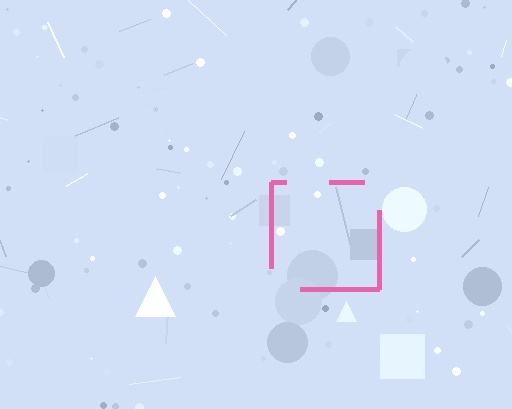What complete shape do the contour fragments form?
The contour fragments form a square.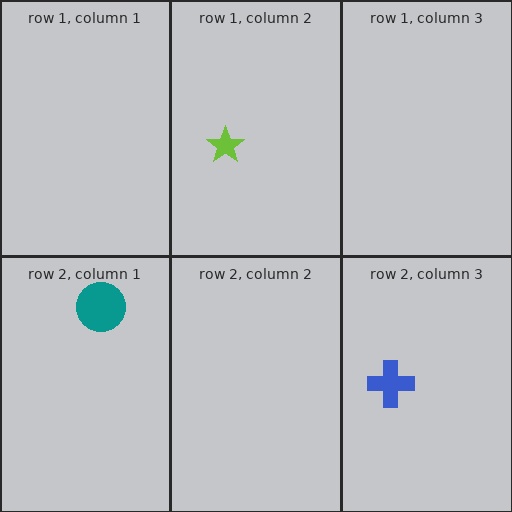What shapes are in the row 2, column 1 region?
The teal circle.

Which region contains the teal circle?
The row 2, column 1 region.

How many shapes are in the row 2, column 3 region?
1.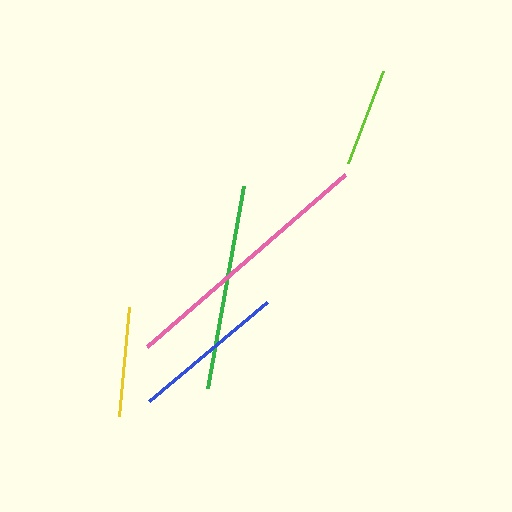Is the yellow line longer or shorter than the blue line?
The blue line is longer than the yellow line.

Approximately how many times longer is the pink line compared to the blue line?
The pink line is approximately 1.7 times the length of the blue line.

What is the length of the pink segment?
The pink segment is approximately 262 pixels long.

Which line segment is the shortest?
The lime line is the shortest at approximately 98 pixels.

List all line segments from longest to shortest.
From longest to shortest: pink, green, blue, yellow, lime.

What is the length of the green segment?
The green segment is approximately 205 pixels long.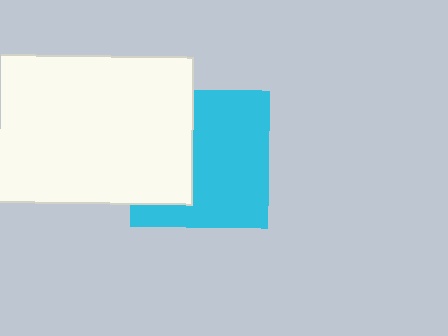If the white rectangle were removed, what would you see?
You would see the complete cyan square.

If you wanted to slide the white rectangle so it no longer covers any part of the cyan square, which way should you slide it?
Slide it left — that is the most direct way to separate the two shapes.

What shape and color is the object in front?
The object in front is a white rectangle.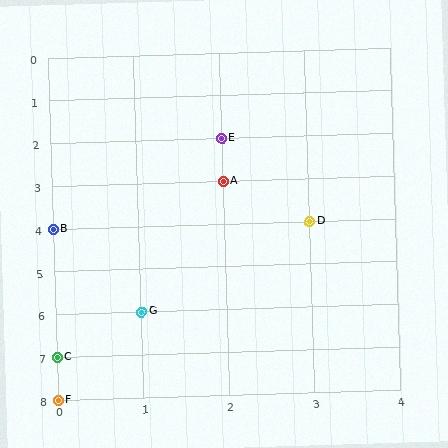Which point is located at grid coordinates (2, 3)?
Point A is at (2, 3).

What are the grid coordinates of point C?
Point C is at grid coordinates (0, 7).